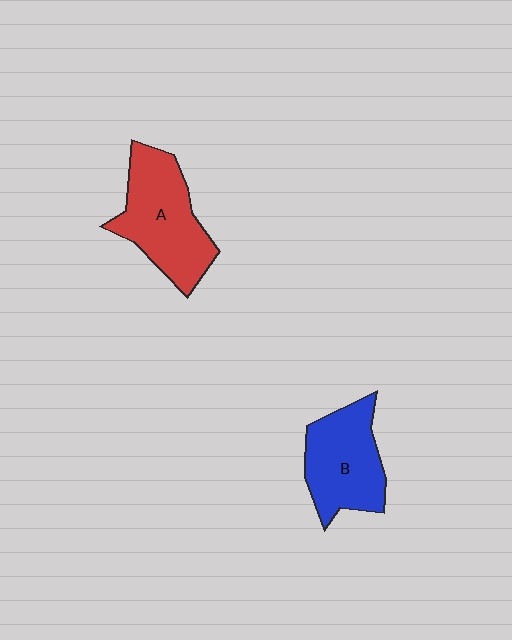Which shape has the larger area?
Shape A (red).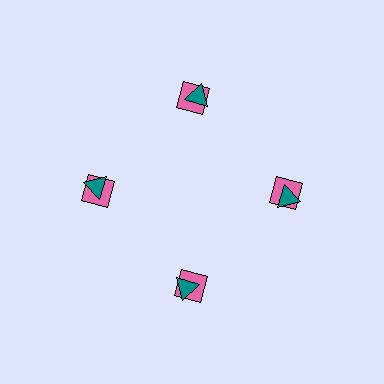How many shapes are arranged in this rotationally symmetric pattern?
There are 8 shapes, arranged in 4 groups of 2.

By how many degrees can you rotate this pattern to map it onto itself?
The pattern maps onto itself every 90 degrees of rotation.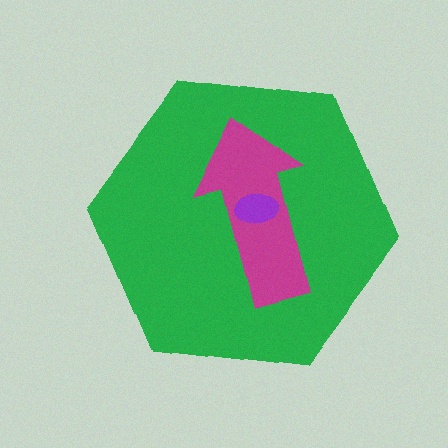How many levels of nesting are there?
3.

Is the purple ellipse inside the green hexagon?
Yes.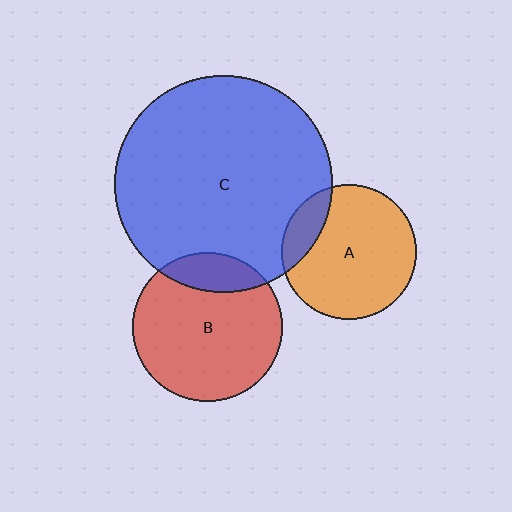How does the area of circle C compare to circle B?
Approximately 2.1 times.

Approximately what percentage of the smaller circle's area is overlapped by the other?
Approximately 15%.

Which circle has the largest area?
Circle C (blue).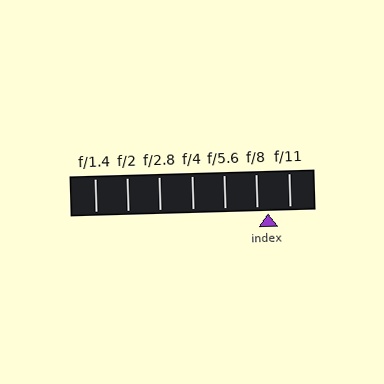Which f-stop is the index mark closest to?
The index mark is closest to f/8.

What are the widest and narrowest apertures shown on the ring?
The widest aperture shown is f/1.4 and the narrowest is f/11.